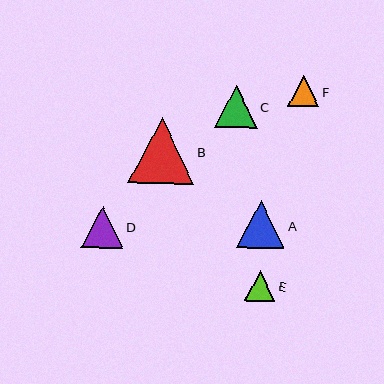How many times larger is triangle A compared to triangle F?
Triangle A is approximately 1.6 times the size of triangle F.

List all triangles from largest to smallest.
From largest to smallest: B, A, D, C, F, E.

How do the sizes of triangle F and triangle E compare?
Triangle F and triangle E are approximately the same size.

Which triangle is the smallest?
Triangle E is the smallest with a size of approximately 31 pixels.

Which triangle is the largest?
Triangle B is the largest with a size of approximately 66 pixels.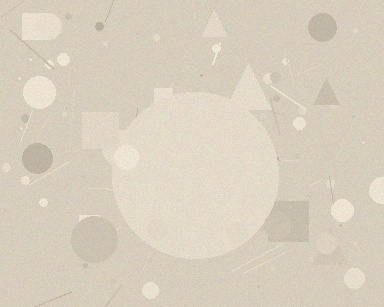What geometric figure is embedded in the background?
A circle is embedded in the background.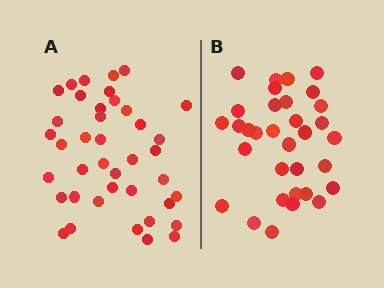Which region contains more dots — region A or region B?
Region A (the left region) has more dots.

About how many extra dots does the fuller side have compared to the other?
Region A has roughly 8 or so more dots than region B.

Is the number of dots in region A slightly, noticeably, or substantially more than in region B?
Region A has only slightly more — the two regions are fairly close. The ratio is roughly 1.2 to 1.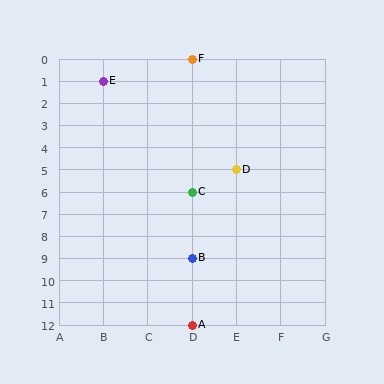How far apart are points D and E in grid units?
Points D and E are 3 columns and 4 rows apart (about 5.0 grid units diagonally).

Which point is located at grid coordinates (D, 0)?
Point F is at (D, 0).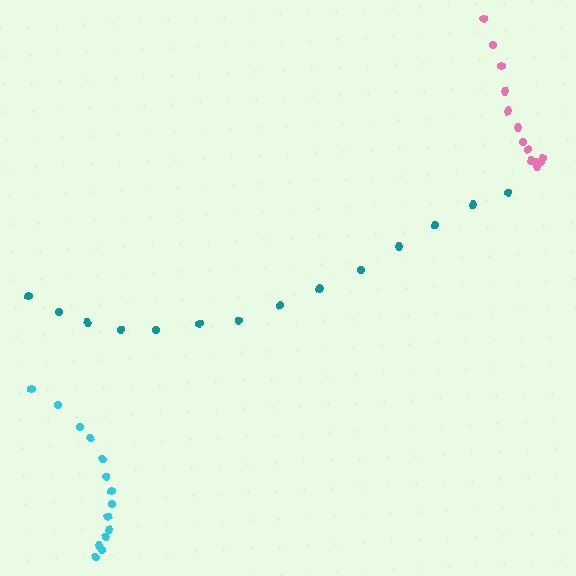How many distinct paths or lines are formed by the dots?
There are 3 distinct paths.